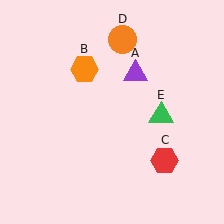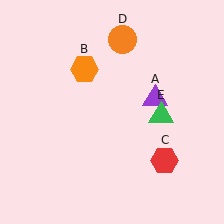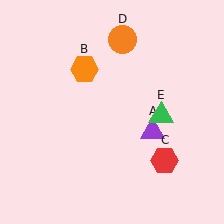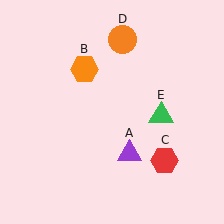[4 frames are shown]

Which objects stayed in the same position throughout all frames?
Orange hexagon (object B) and red hexagon (object C) and orange circle (object D) and green triangle (object E) remained stationary.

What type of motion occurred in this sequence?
The purple triangle (object A) rotated clockwise around the center of the scene.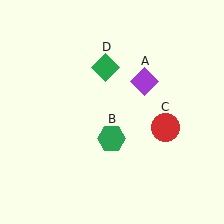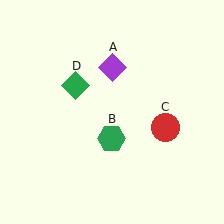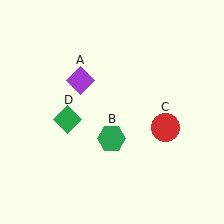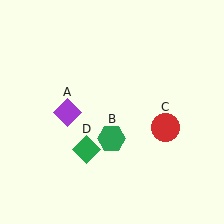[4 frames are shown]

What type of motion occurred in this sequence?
The purple diamond (object A), green diamond (object D) rotated counterclockwise around the center of the scene.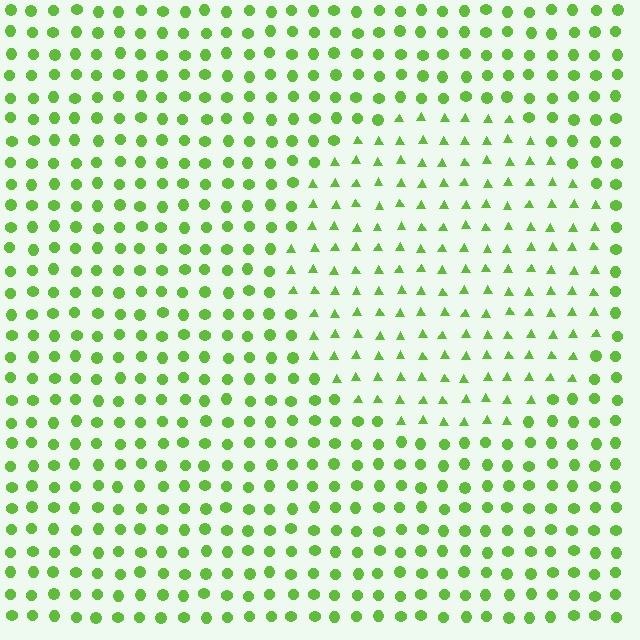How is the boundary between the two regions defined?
The boundary is defined by a change in element shape: triangles inside vs. circles outside. All elements share the same color and spacing.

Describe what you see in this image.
The image is filled with small lime elements arranged in a uniform grid. A circle-shaped region contains triangles, while the surrounding area contains circles. The boundary is defined purely by the change in element shape.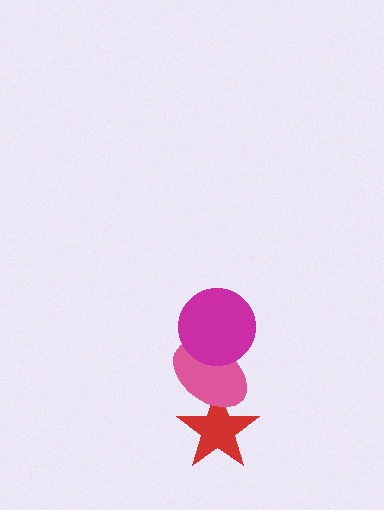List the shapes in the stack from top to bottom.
From top to bottom: the magenta circle, the pink ellipse, the red star.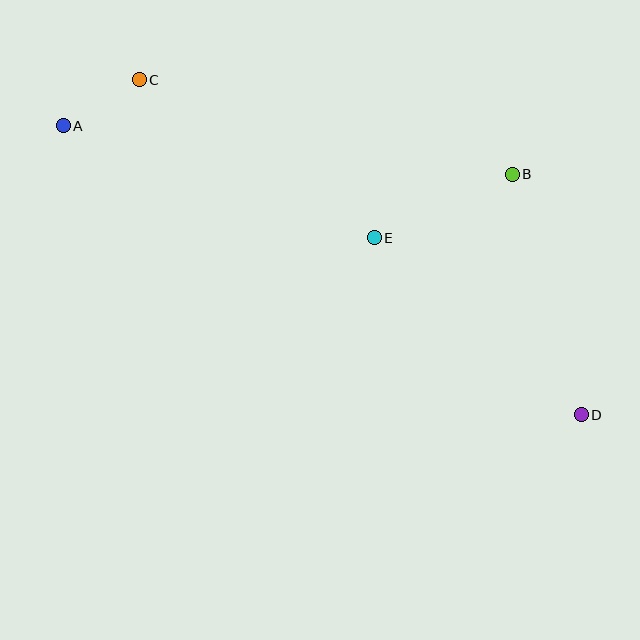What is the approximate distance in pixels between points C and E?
The distance between C and E is approximately 283 pixels.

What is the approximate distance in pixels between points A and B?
The distance between A and B is approximately 451 pixels.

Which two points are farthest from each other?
Points A and D are farthest from each other.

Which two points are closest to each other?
Points A and C are closest to each other.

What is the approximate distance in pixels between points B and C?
The distance between B and C is approximately 385 pixels.